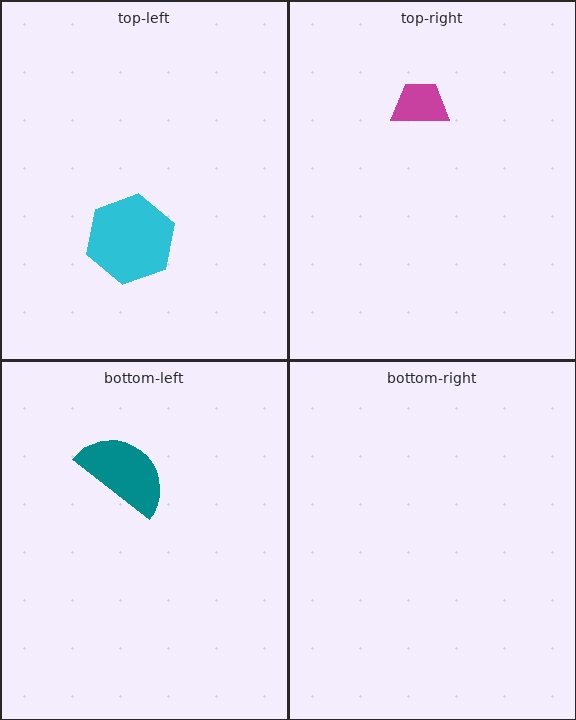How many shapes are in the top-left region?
1.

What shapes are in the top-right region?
The magenta trapezoid.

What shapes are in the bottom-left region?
The teal semicircle.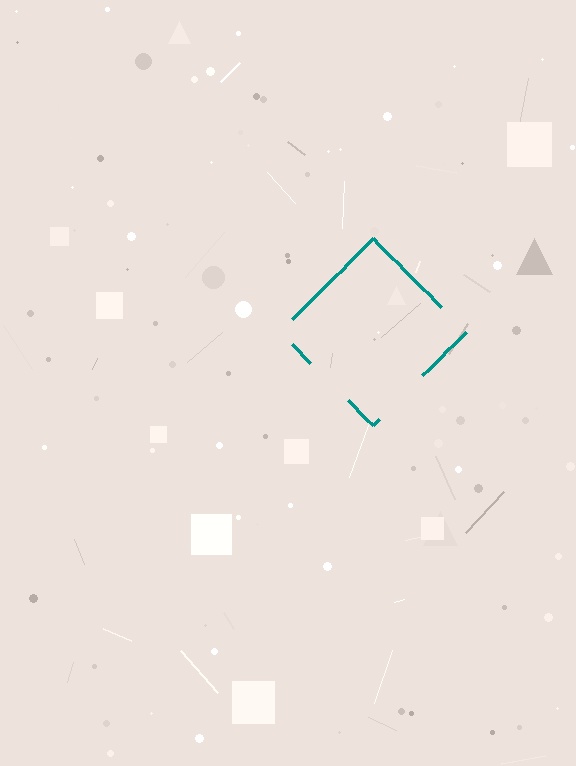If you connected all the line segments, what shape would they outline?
They would outline a diamond.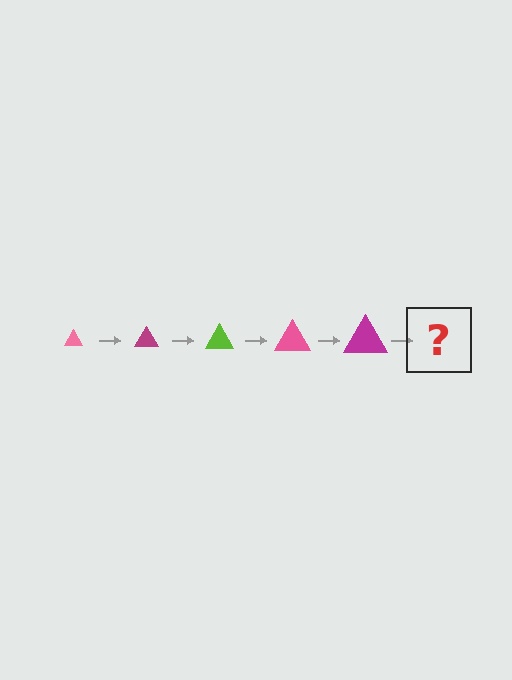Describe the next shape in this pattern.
It should be a lime triangle, larger than the previous one.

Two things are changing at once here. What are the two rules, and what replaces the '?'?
The two rules are that the triangle grows larger each step and the color cycles through pink, magenta, and lime. The '?' should be a lime triangle, larger than the previous one.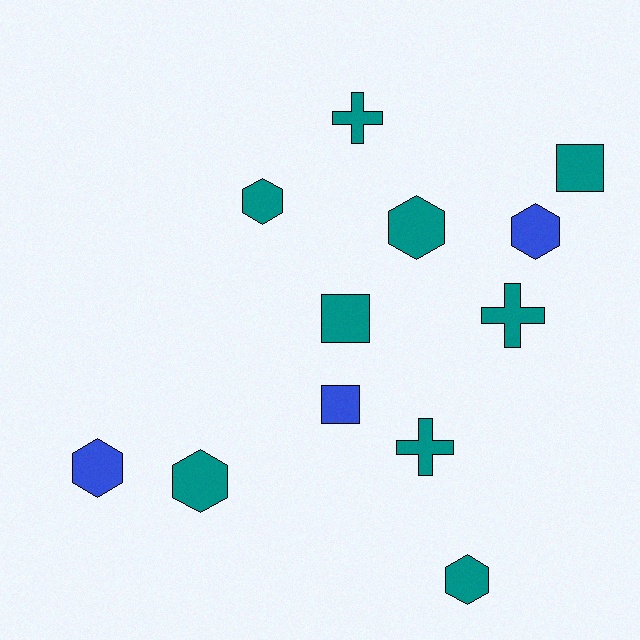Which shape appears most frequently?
Hexagon, with 6 objects.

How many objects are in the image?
There are 12 objects.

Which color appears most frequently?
Teal, with 9 objects.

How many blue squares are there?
There is 1 blue square.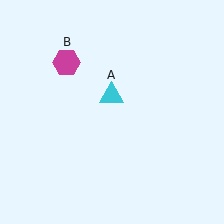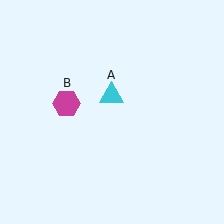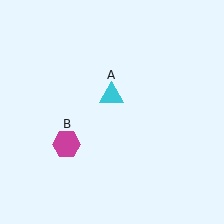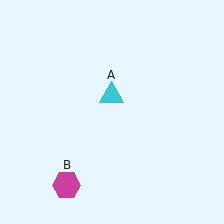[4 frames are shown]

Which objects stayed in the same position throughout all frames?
Cyan triangle (object A) remained stationary.